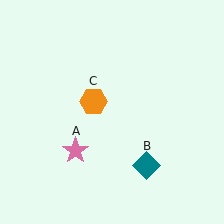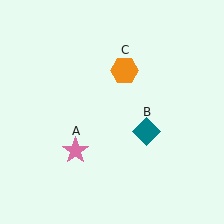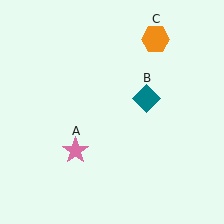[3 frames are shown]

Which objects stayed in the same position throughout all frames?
Pink star (object A) remained stationary.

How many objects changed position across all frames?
2 objects changed position: teal diamond (object B), orange hexagon (object C).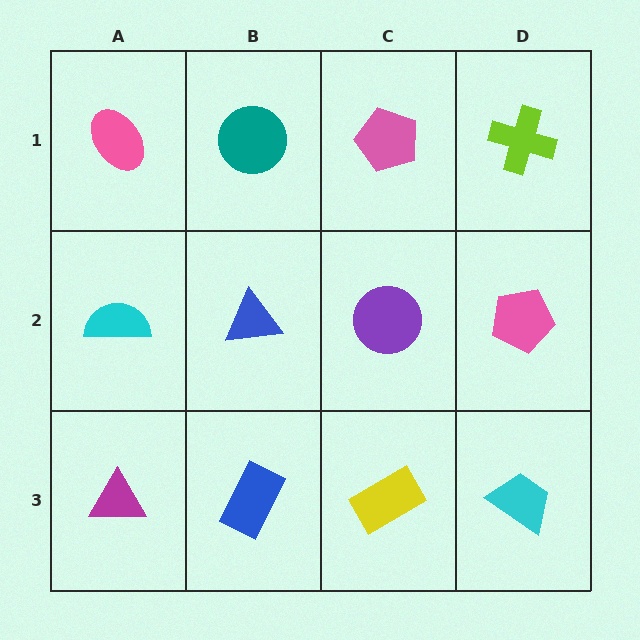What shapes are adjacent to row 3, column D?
A pink pentagon (row 2, column D), a yellow rectangle (row 3, column C).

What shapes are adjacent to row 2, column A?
A pink ellipse (row 1, column A), a magenta triangle (row 3, column A), a blue triangle (row 2, column B).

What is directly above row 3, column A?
A cyan semicircle.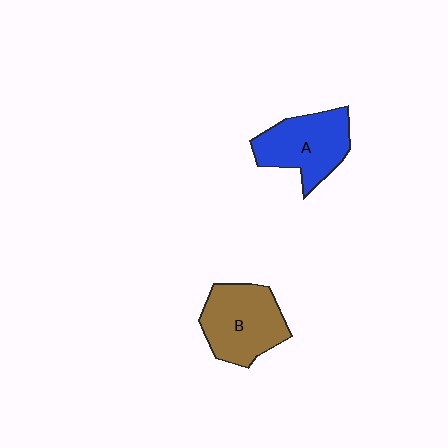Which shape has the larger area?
Shape B (brown).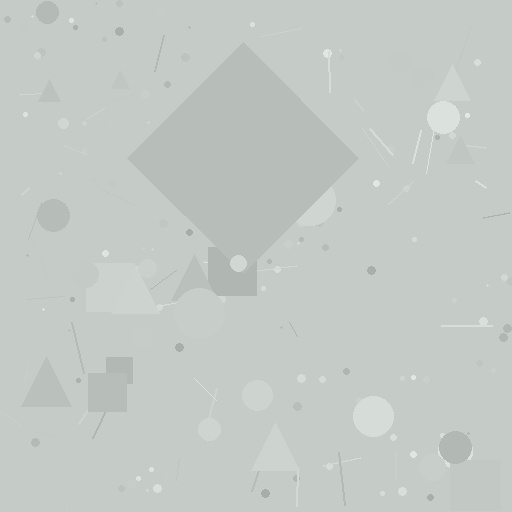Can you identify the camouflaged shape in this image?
The camouflaged shape is a diamond.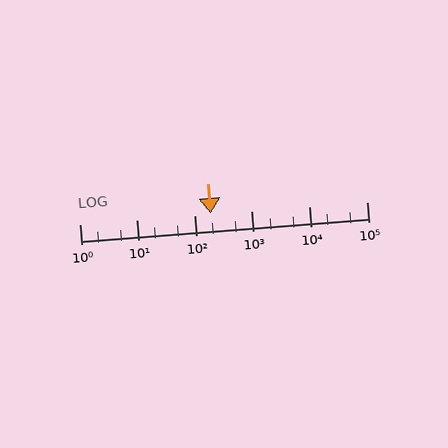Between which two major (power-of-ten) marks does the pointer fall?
The pointer is between 100 and 1000.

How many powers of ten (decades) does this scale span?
The scale spans 5 decades, from 1 to 100000.